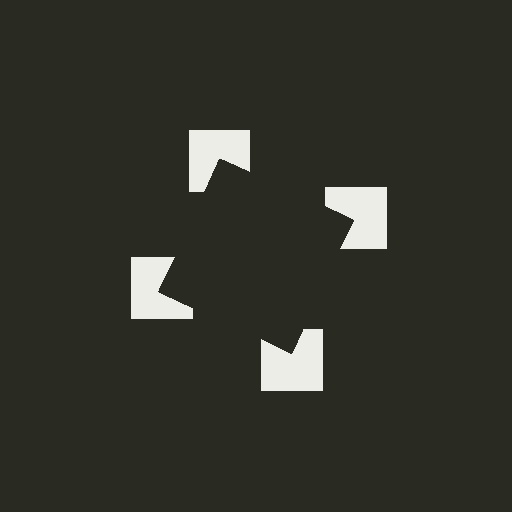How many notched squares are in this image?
There are 4 — one at each vertex of the illusory square.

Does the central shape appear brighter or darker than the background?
It typically appears slightly darker than the background, even though no actual brightness change is drawn.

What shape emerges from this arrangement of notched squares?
An illusory square — its edges are inferred from the aligned wedge cuts in the notched squares, not physically drawn.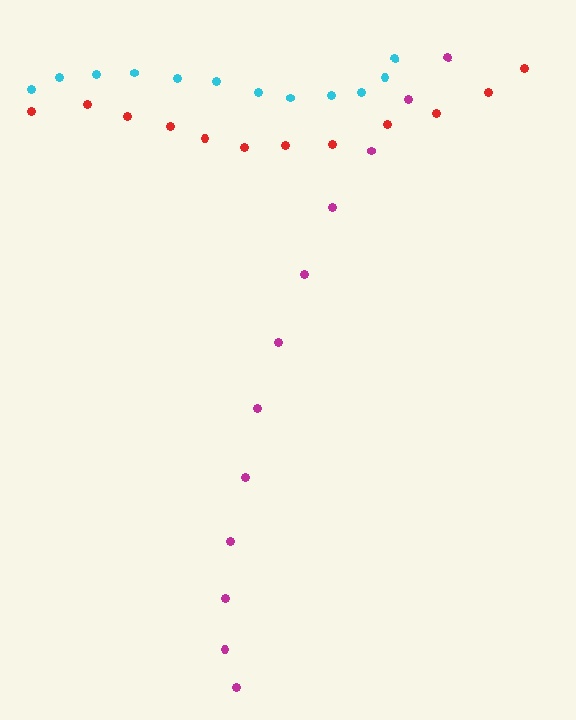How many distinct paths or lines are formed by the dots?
There are 3 distinct paths.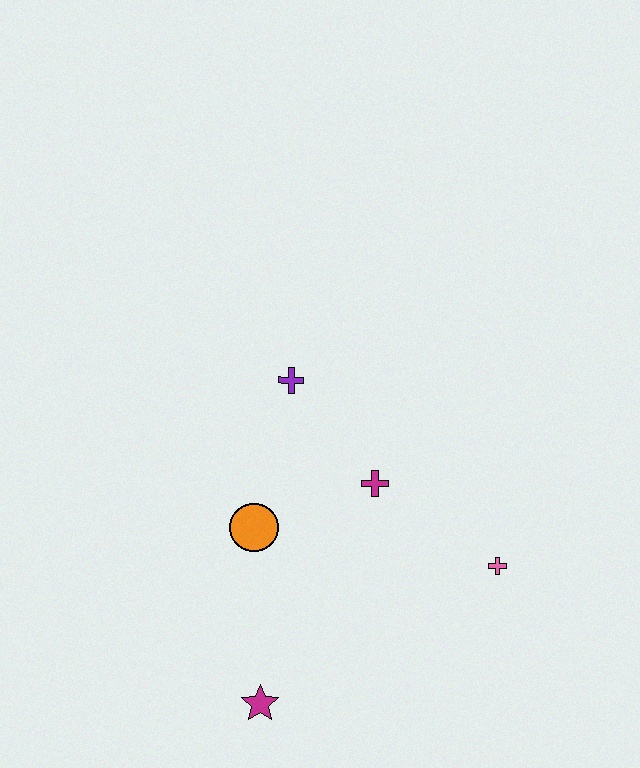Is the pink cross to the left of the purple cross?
No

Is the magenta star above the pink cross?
No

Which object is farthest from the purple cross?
The magenta star is farthest from the purple cross.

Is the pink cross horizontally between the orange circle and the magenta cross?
No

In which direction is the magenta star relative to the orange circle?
The magenta star is below the orange circle.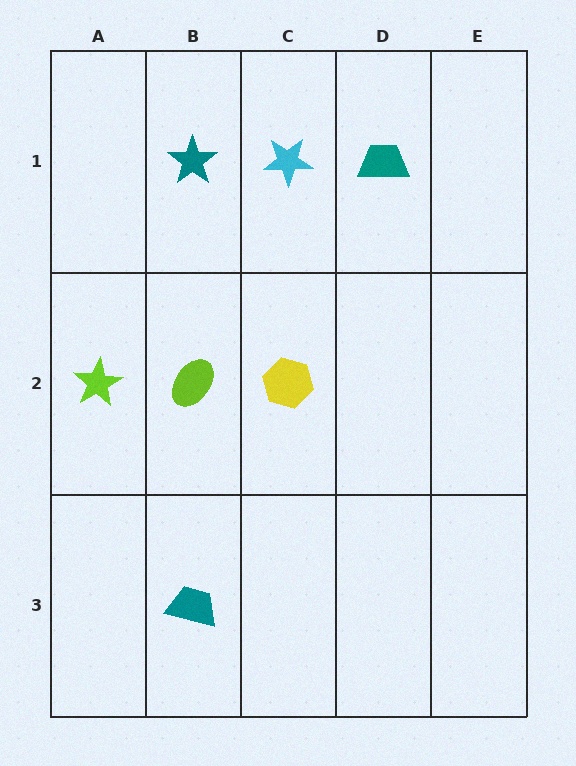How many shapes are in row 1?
3 shapes.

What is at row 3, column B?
A teal trapezoid.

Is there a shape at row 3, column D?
No, that cell is empty.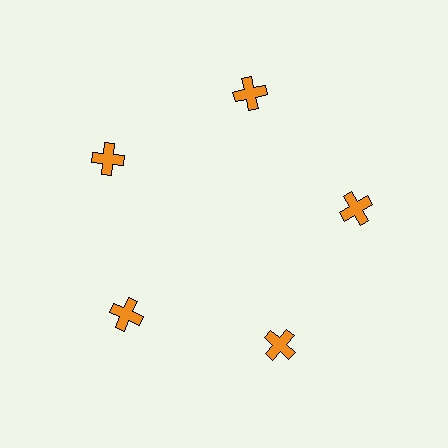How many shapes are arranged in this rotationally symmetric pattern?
There are 5 shapes, arranged in 5 groups of 1.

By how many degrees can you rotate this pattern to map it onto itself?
The pattern maps onto itself every 72 degrees of rotation.